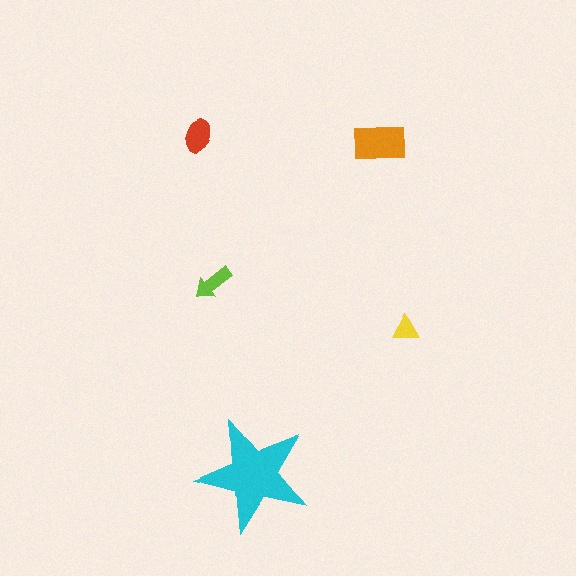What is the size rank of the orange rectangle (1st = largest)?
2nd.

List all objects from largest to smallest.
The cyan star, the orange rectangle, the red ellipse, the lime arrow, the yellow triangle.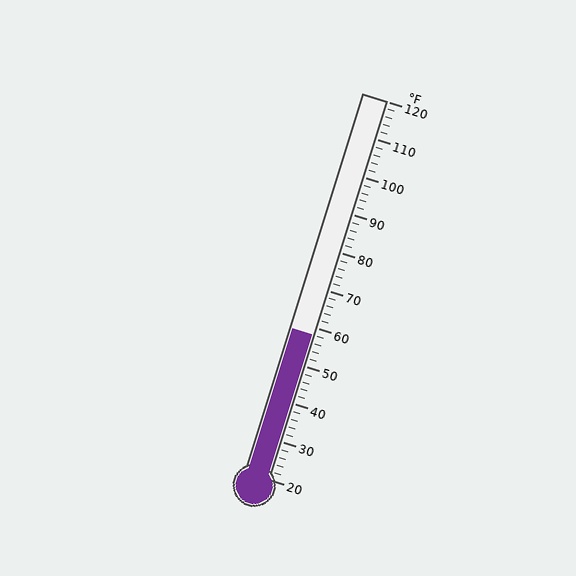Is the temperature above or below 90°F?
The temperature is below 90°F.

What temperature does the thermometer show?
The thermometer shows approximately 58°F.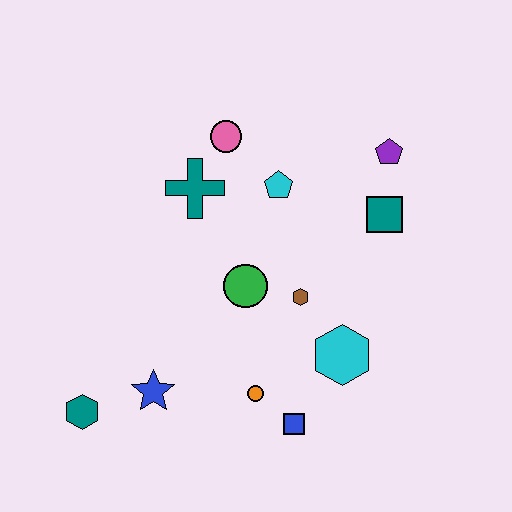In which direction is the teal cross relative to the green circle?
The teal cross is above the green circle.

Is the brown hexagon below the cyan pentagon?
Yes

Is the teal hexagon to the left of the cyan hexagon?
Yes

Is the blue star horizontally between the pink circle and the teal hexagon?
Yes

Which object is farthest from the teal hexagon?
The purple pentagon is farthest from the teal hexagon.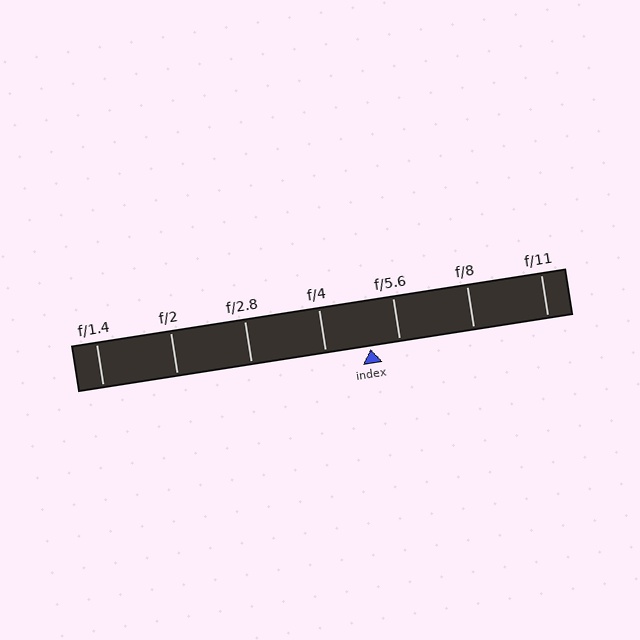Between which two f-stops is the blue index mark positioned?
The index mark is between f/4 and f/5.6.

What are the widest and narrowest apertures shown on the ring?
The widest aperture shown is f/1.4 and the narrowest is f/11.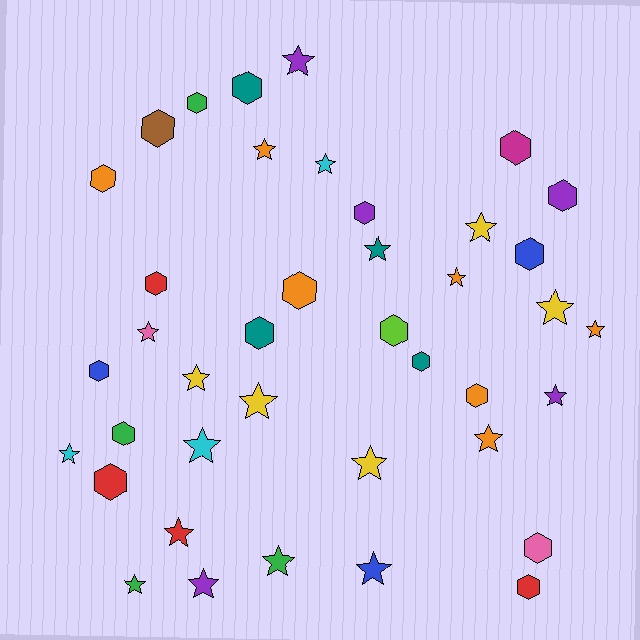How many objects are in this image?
There are 40 objects.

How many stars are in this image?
There are 21 stars.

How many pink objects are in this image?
There are 2 pink objects.